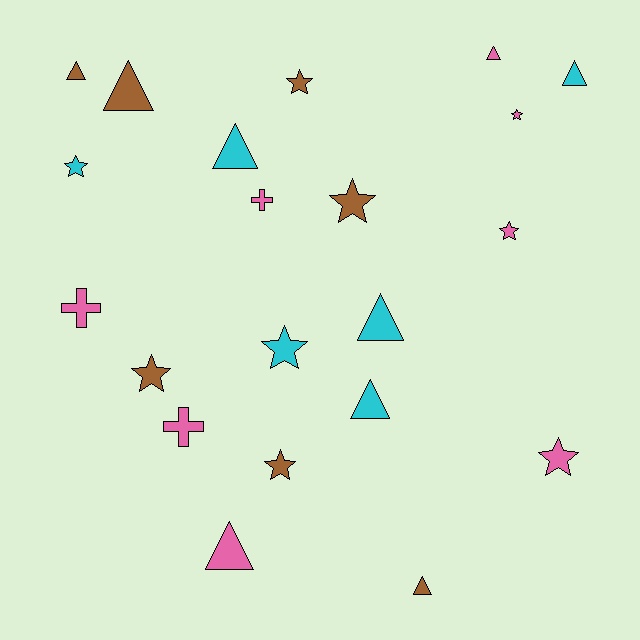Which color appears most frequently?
Pink, with 8 objects.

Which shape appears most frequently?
Triangle, with 9 objects.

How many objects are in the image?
There are 21 objects.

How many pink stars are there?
There are 3 pink stars.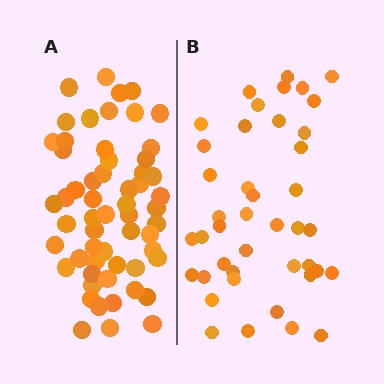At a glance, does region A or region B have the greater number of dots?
Region A (the left region) has more dots.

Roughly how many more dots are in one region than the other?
Region A has approximately 15 more dots than region B.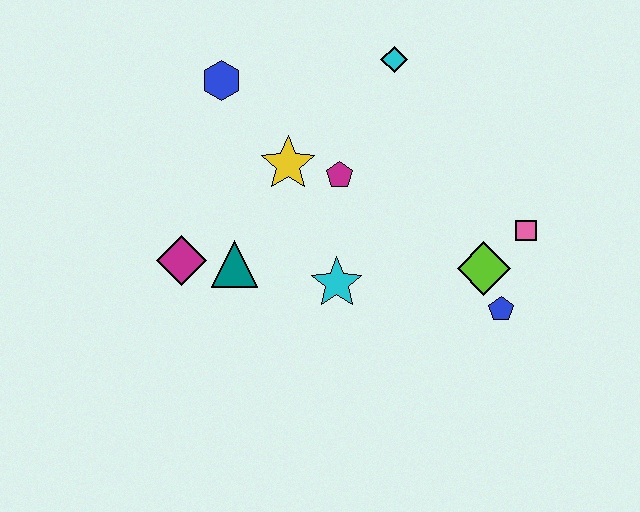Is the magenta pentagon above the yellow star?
No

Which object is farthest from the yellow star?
The blue pentagon is farthest from the yellow star.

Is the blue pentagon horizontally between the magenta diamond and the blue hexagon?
No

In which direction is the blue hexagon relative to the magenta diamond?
The blue hexagon is above the magenta diamond.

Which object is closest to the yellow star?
The magenta pentagon is closest to the yellow star.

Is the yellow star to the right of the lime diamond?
No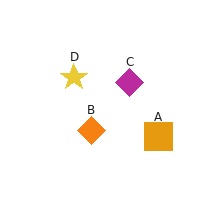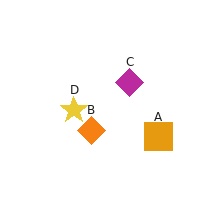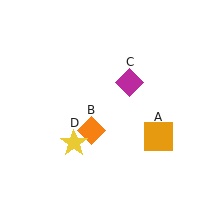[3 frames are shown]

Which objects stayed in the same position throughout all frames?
Orange square (object A) and orange diamond (object B) and magenta diamond (object C) remained stationary.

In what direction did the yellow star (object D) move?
The yellow star (object D) moved down.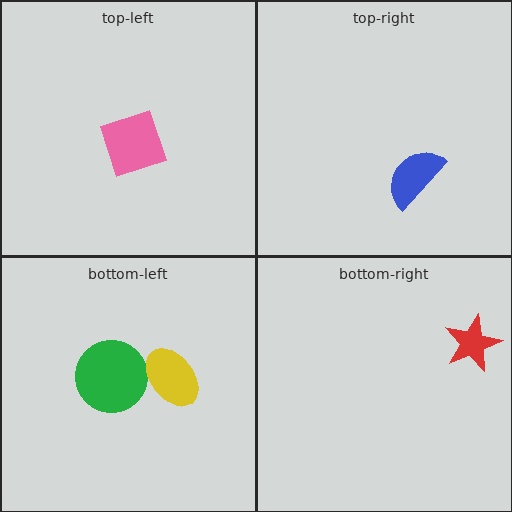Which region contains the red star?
The bottom-right region.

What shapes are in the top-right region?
The blue semicircle.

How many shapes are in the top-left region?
1.